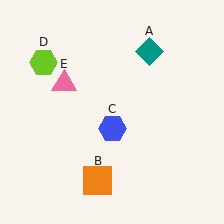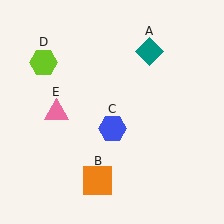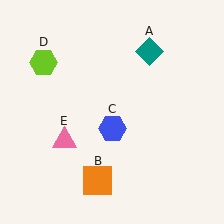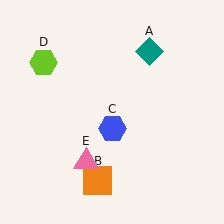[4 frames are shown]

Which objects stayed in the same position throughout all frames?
Teal diamond (object A) and orange square (object B) and blue hexagon (object C) and lime hexagon (object D) remained stationary.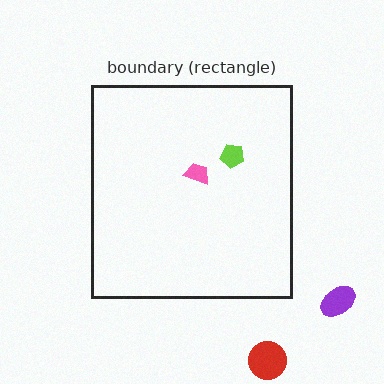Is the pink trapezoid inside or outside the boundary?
Inside.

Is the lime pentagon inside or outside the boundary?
Inside.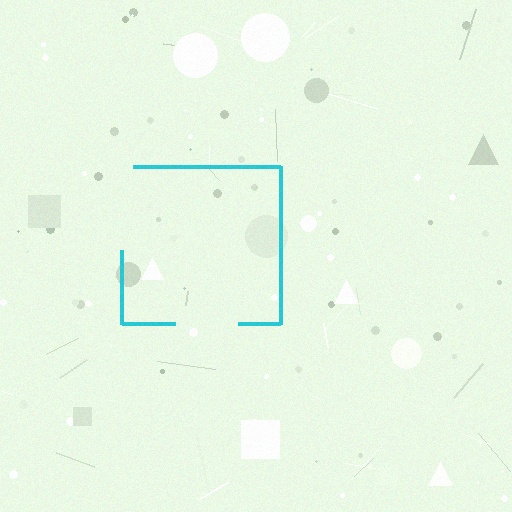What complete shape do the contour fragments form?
The contour fragments form a square.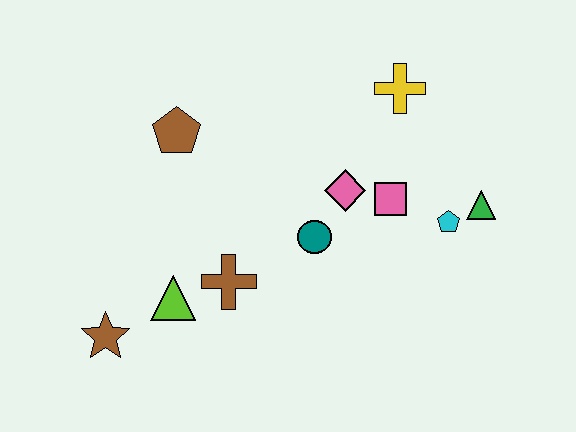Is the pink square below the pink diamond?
Yes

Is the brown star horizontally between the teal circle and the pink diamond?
No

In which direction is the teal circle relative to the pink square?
The teal circle is to the left of the pink square.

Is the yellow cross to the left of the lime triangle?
No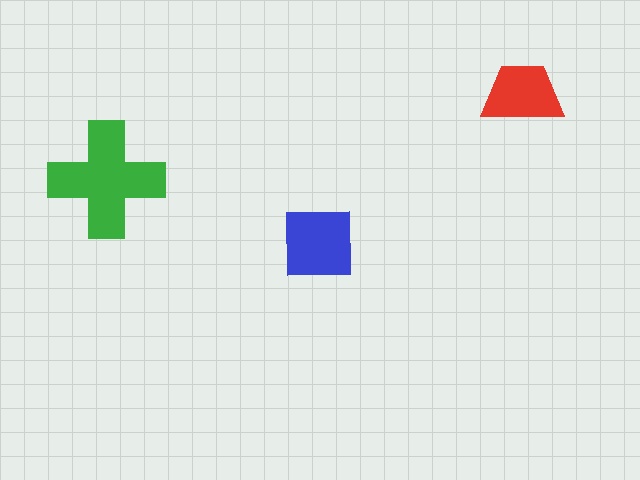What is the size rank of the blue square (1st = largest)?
2nd.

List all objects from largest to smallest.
The green cross, the blue square, the red trapezoid.